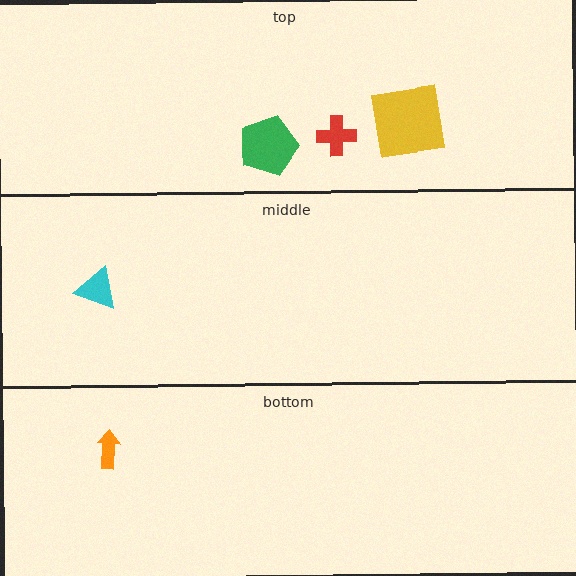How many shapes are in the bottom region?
1.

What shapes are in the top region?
The yellow square, the red cross, the green pentagon.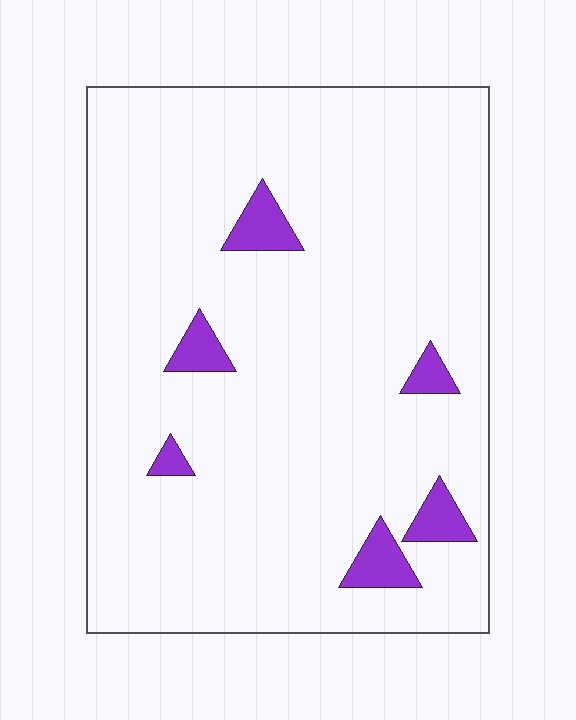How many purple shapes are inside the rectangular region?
6.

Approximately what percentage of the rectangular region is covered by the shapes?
Approximately 5%.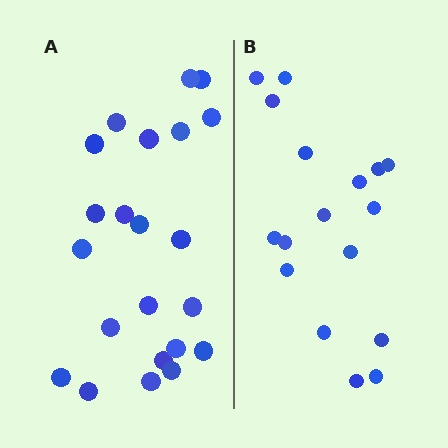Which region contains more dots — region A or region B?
Region A (the left region) has more dots.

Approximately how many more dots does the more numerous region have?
Region A has about 5 more dots than region B.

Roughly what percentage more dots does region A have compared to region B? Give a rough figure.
About 30% more.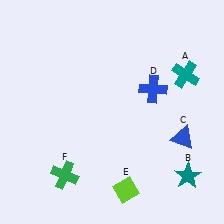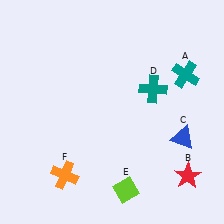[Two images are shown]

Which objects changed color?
B changed from teal to red. D changed from blue to teal. F changed from green to orange.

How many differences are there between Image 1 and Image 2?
There are 3 differences between the two images.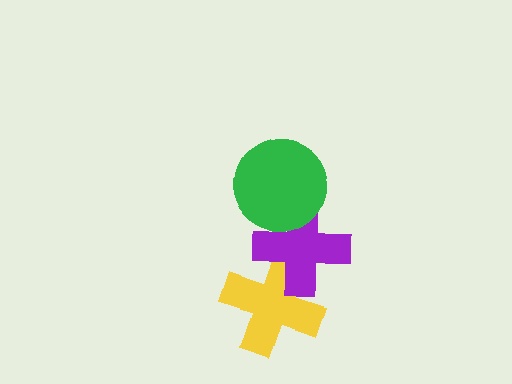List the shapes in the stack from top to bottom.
From top to bottom: the green circle, the purple cross, the yellow cross.